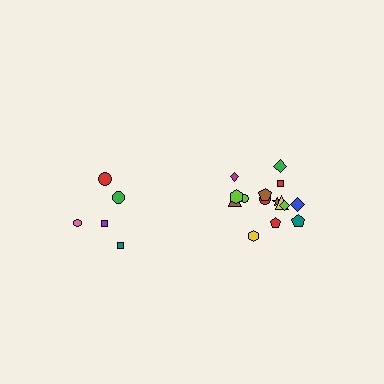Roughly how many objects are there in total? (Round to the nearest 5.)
Roughly 20 objects in total.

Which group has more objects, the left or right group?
The right group.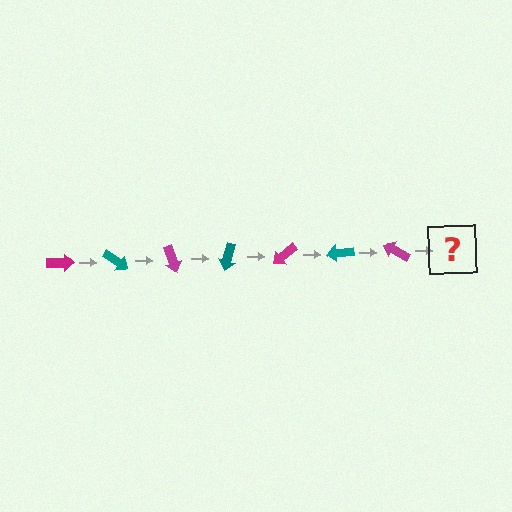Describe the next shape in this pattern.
It should be a teal arrow, rotated 245 degrees from the start.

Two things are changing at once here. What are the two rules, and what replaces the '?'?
The two rules are that it rotates 35 degrees each step and the color cycles through magenta and teal. The '?' should be a teal arrow, rotated 245 degrees from the start.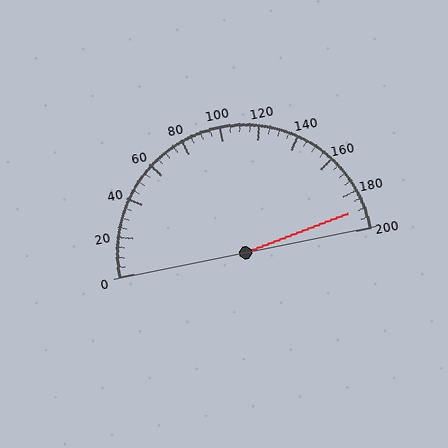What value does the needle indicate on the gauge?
The needle indicates approximately 190.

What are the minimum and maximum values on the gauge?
The gauge ranges from 0 to 200.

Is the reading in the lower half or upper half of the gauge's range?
The reading is in the upper half of the range (0 to 200).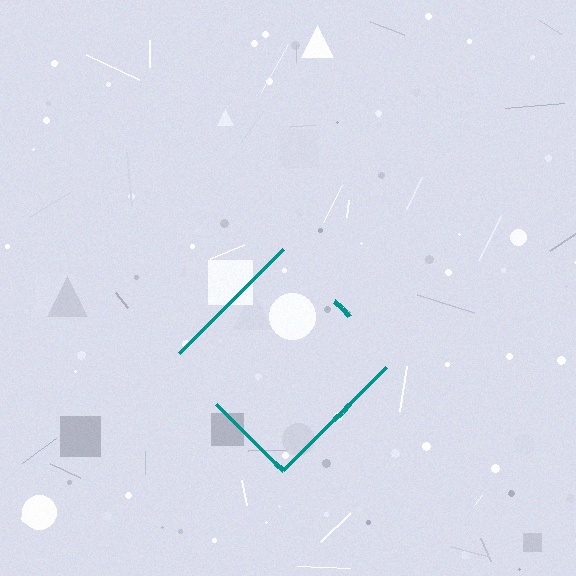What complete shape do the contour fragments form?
The contour fragments form a diamond.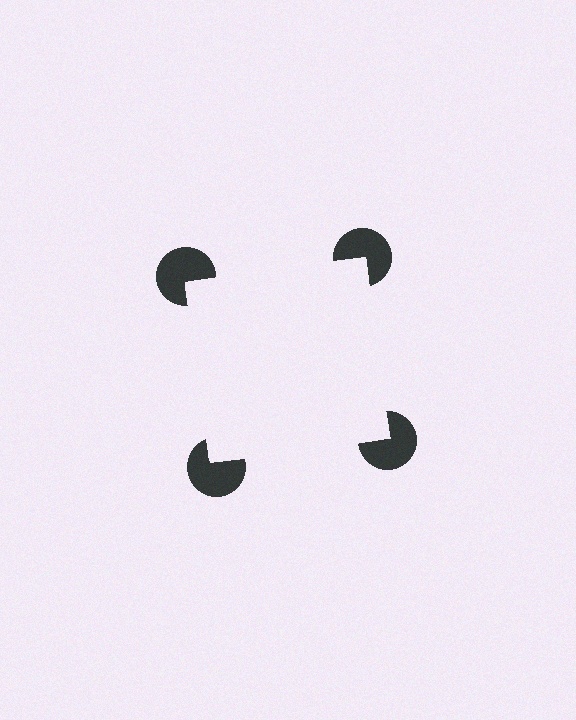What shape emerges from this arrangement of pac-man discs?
An illusory square — its edges are inferred from the aligned wedge cuts in the pac-man discs, not physically drawn.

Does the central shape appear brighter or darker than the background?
It typically appears slightly brighter than the background, even though no actual brightness change is drawn.